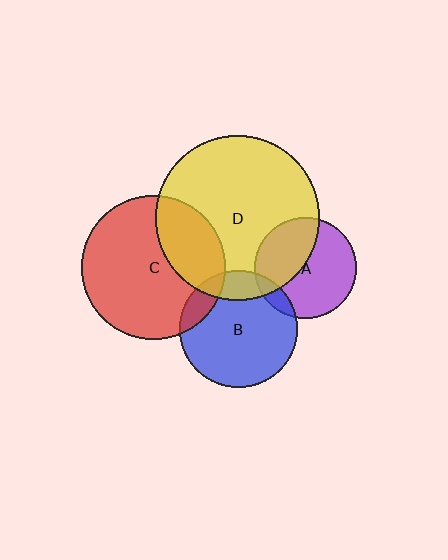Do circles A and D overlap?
Yes.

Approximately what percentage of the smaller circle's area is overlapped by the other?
Approximately 40%.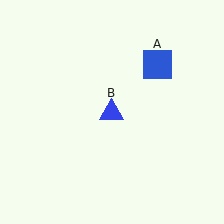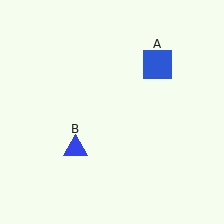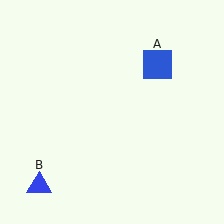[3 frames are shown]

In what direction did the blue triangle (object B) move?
The blue triangle (object B) moved down and to the left.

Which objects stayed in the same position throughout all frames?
Blue square (object A) remained stationary.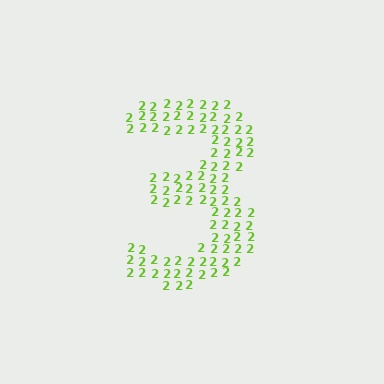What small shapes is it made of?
It is made of small digit 2's.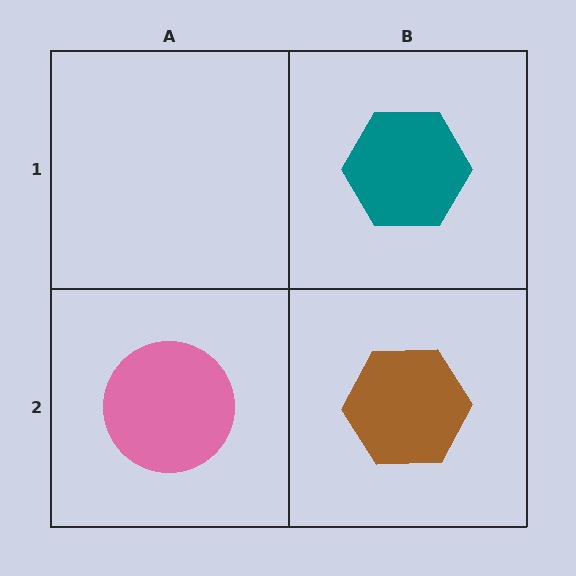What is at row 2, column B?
A brown hexagon.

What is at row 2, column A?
A pink circle.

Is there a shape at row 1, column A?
No, that cell is empty.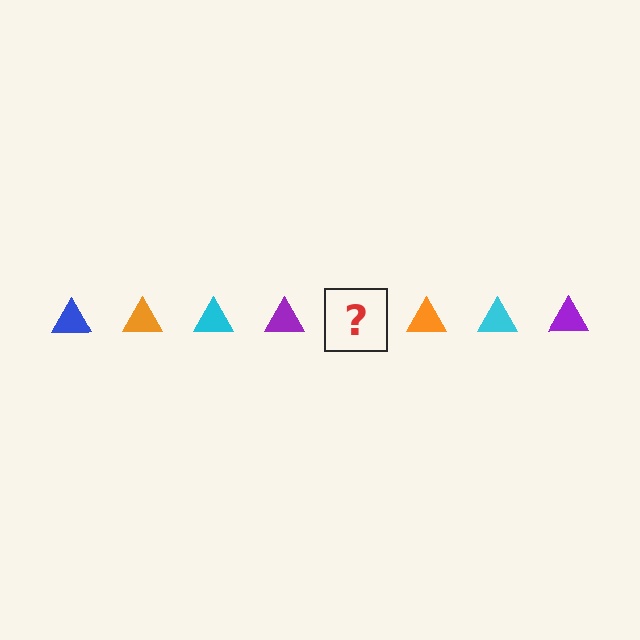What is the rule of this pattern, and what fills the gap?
The rule is that the pattern cycles through blue, orange, cyan, purple triangles. The gap should be filled with a blue triangle.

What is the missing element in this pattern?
The missing element is a blue triangle.